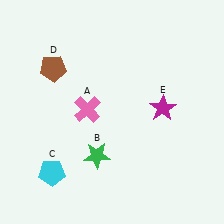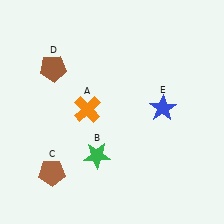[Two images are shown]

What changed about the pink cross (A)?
In Image 1, A is pink. In Image 2, it changed to orange.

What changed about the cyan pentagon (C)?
In Image 1, C is cyan. In Image 2, it changed to brown.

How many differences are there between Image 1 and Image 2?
There are 3 differences between the two images.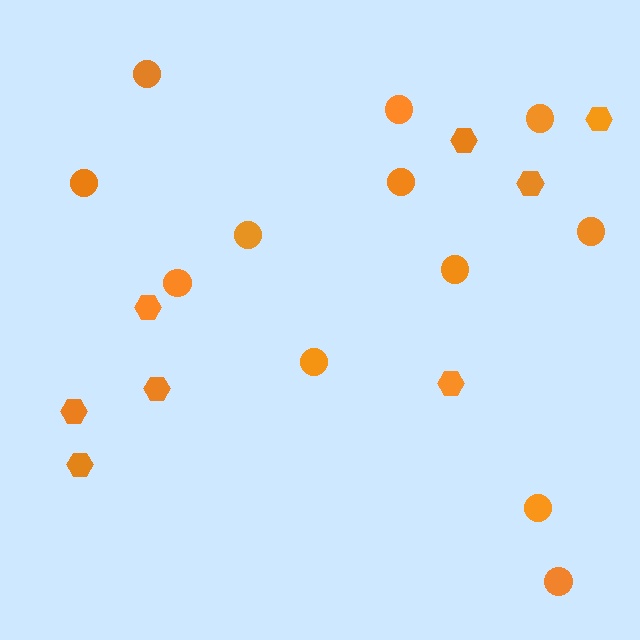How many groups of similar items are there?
There are 2 groups: one group of hexagons (8) and one group of circles (12).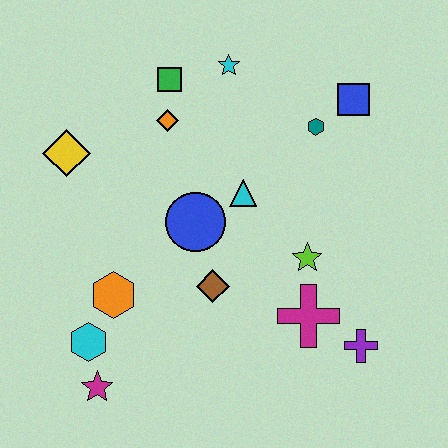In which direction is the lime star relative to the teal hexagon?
The lime star is below the teal hexagon.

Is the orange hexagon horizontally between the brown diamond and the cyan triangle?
No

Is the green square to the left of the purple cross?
Yes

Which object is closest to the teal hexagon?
The blue square is closest to the teal hexagon.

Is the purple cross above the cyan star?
No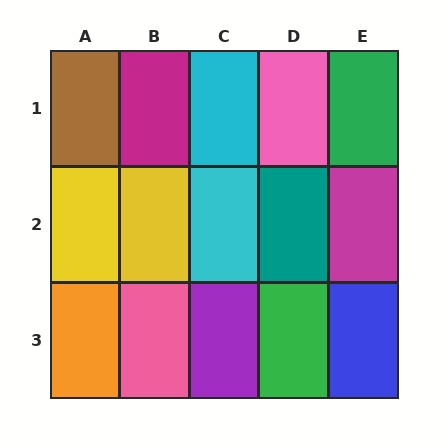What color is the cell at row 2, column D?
Teal.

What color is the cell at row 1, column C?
Cyan.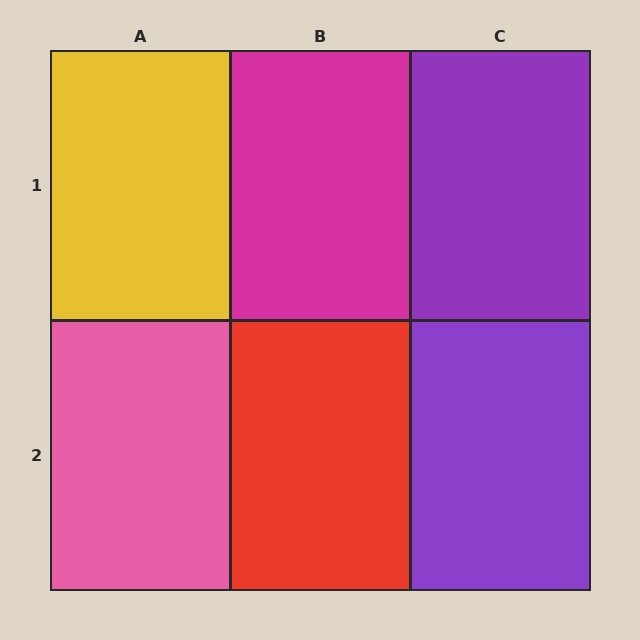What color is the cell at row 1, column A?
Yellow.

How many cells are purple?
2 cells are purple.